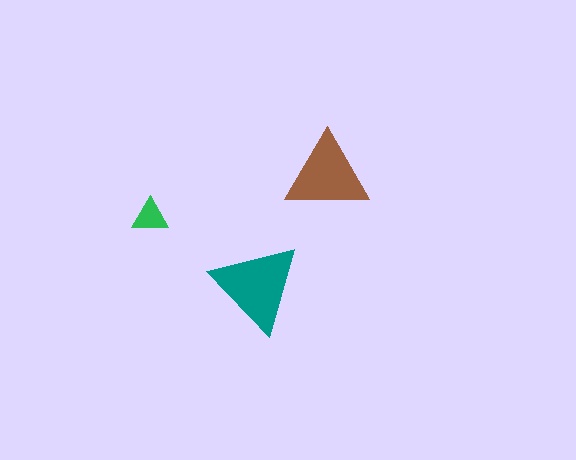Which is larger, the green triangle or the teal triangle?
The teal one.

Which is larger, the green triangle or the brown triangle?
The brown one.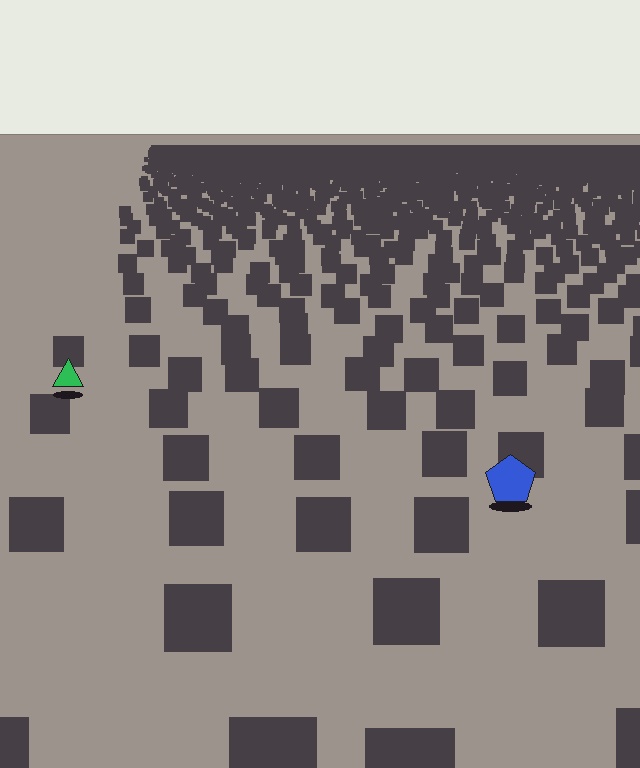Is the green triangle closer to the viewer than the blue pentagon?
No. The blue pentagon is closer — you can tell from the texture gradient: the ground texture is coarser near it.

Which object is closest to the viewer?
The blue pentagon is closest. The texture marks near it are larger and more spread out.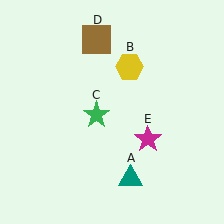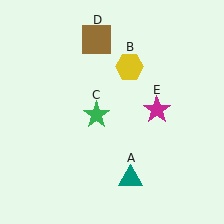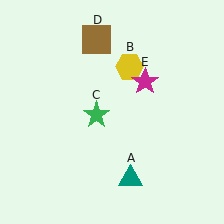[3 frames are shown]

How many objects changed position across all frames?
1 object changed position: magenta star (object E).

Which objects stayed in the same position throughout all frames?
Teal triangle (object A) and yellow hexagon (object B) and green star (object C) and brown square (object D) remained stationary.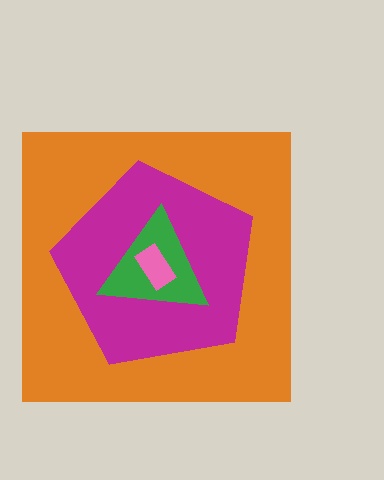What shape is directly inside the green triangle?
The pink rectangle.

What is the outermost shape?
The orange square.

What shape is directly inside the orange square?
The magenta pentagon.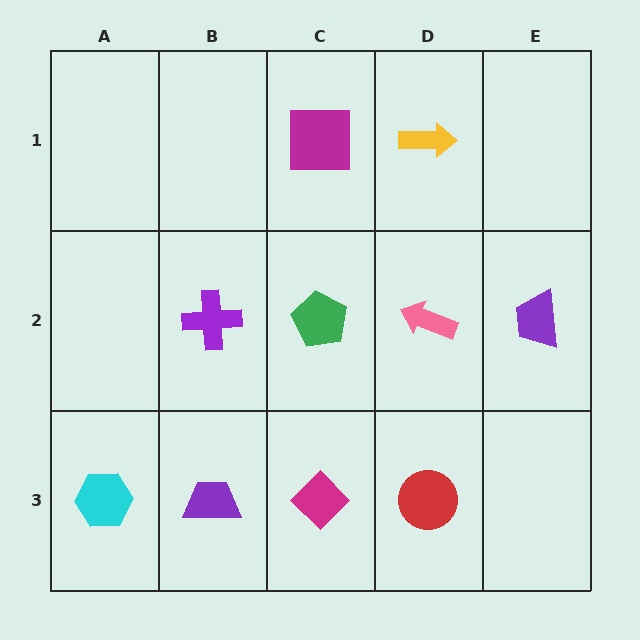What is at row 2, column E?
A purple trapezoid.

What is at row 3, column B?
A purple trapezoid.